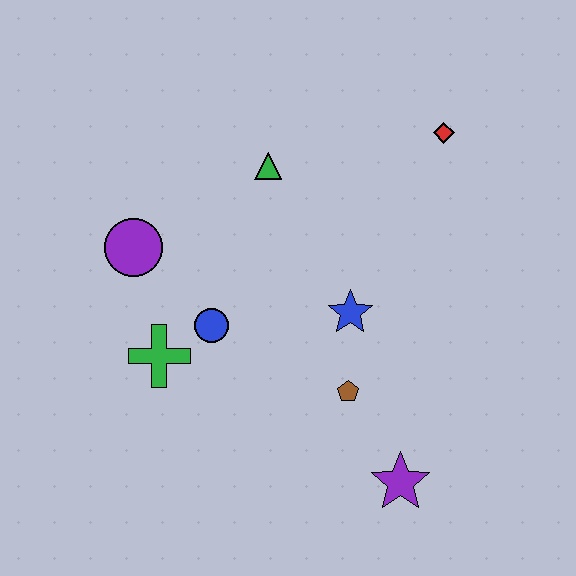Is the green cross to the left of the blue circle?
Yes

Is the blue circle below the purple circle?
Yes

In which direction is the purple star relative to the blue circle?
The purple star is to the right of the blue circle.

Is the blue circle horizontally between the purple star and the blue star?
No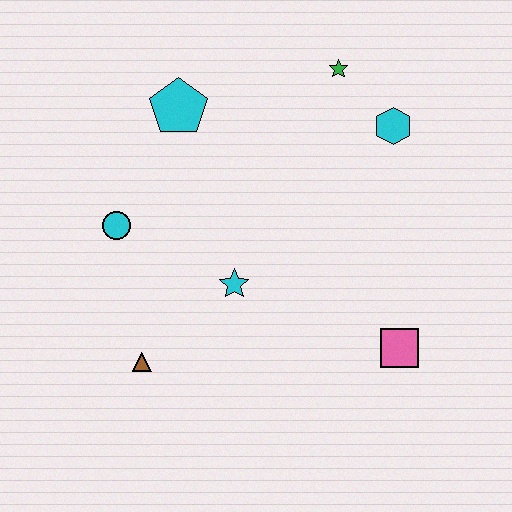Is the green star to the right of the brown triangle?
Yes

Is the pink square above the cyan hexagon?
No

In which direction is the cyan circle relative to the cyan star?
The cyan circle is to the left of the cyan star.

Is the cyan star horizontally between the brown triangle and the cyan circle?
No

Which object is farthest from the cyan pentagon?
The pink square is farthest from the cyan pentagon.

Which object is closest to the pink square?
The cyan star is closest to the pink square.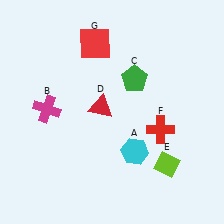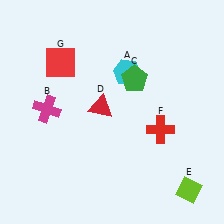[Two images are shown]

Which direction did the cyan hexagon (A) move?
The cyan hexagon (A) moved up.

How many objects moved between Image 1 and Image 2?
3 objects moved between the two images.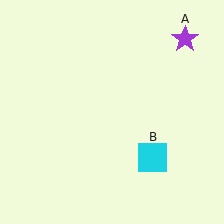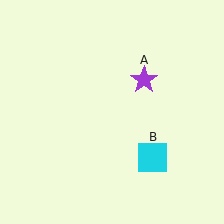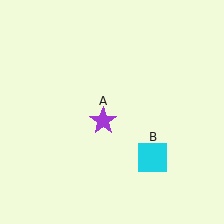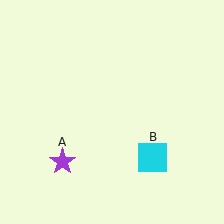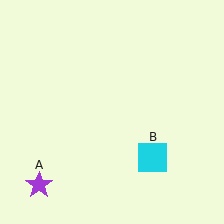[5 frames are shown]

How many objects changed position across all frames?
1 object changed position: purple star (object A).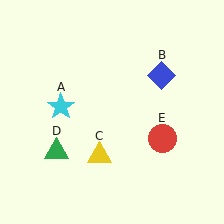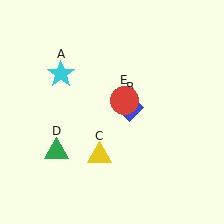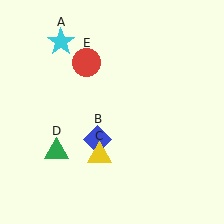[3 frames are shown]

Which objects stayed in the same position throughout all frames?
Yellow triangle (object C) and green triangle (object D) remained stationary.